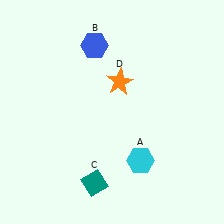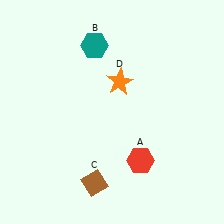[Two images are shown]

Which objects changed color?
A changed from cyan to red. B changed from blue to teal. C changed from teal to brown.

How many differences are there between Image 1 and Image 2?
There are 3 differences between the two images.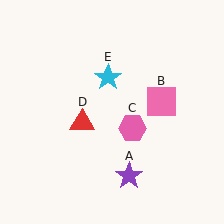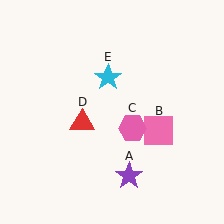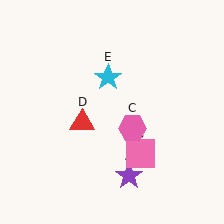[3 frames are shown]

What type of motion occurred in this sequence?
The pink square (object B) rotated clockwise around the center of the scene.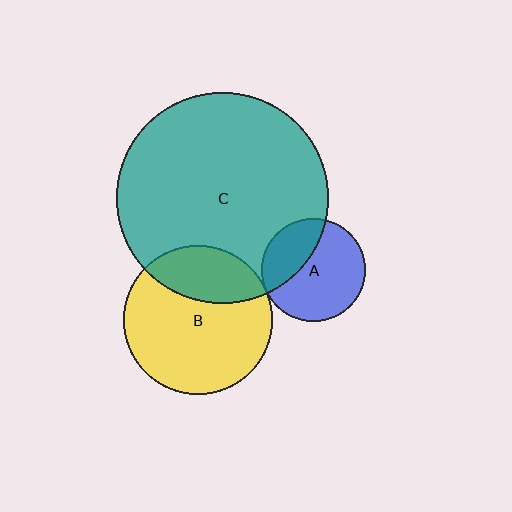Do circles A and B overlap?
Yes.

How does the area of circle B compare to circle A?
Approximately 2.1 times.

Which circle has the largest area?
Circle C (teal).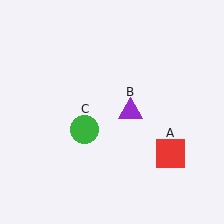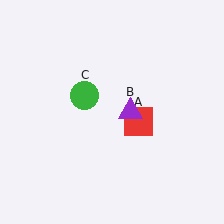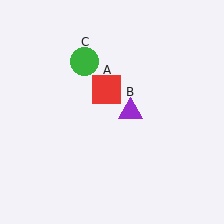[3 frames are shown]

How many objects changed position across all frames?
2 objects changed position: red square (object A), green circle (object C).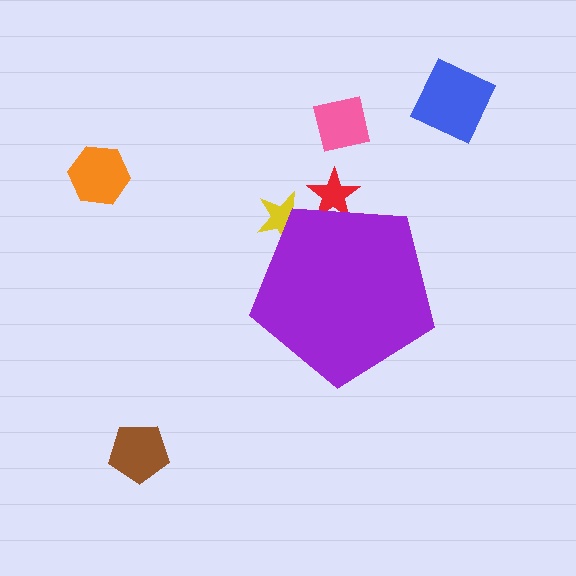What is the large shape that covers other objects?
A purple pentagon.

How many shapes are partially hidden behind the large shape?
2 shapes are partially hidden.